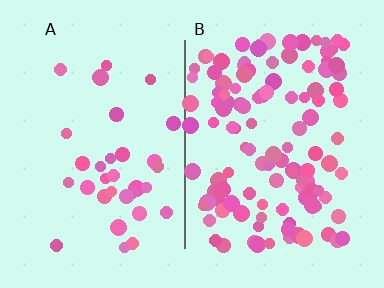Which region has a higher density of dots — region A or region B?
B (the right).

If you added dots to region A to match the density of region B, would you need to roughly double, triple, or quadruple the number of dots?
Approximately quadruple.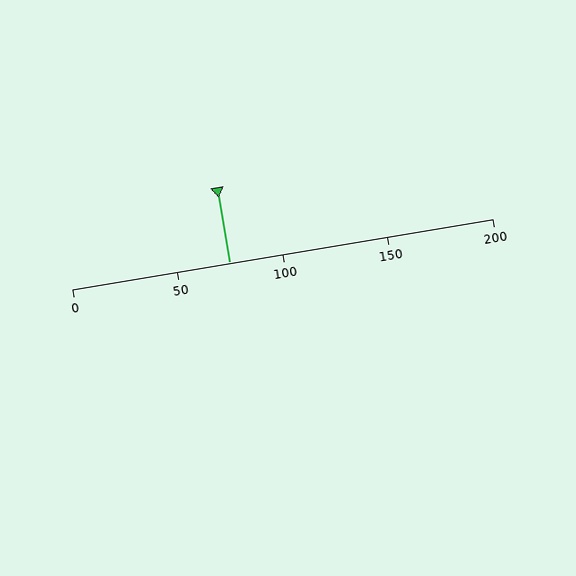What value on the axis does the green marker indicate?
The marker indicates approximately 75.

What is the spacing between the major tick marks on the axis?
The major ticks are spaced 50 apart.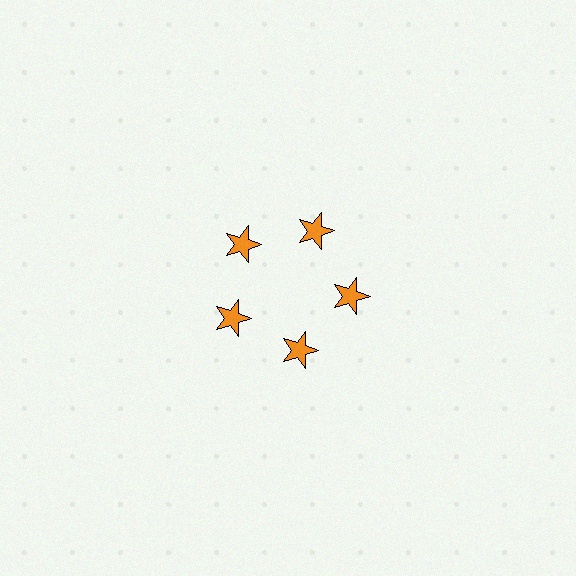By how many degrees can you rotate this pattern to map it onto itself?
The pattern maps onto itself every 72 degrees of rotation.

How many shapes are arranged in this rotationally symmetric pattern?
There are 5 shapes, arranged in 5 groups of 1.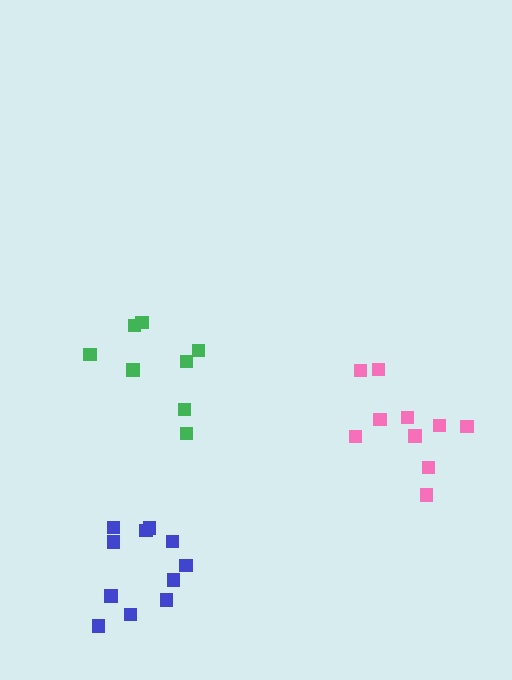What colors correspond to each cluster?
The clusters are colored: blue, green, pink.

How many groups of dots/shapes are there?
There are 3 groups.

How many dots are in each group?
Group 1: 11 dots, Group 2: 8 dots, Group 3: 10 dots (29 total).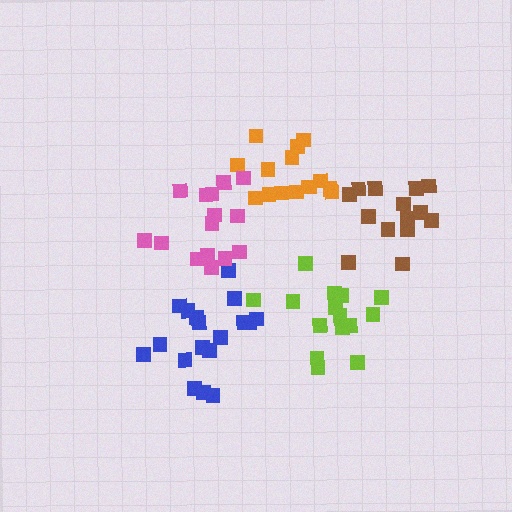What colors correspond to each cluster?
The clusters are colored: blue, orange, pink, brown, lime.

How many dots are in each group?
Group 1: 18 dots, Group 2: 14 dots, Group 3: 15 dots, Group 4: 14 dots, Group 5: 15 dots (76 total).